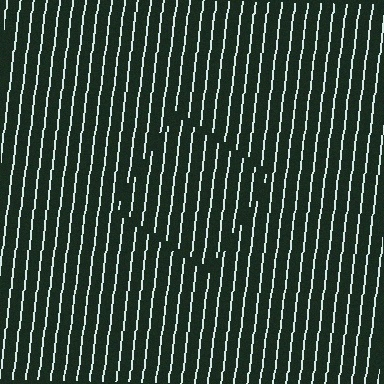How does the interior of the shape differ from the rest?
The interior of the shape contains the same grating, shifted by half a period — the contour is defined by the phase discontinuity where line-ends from the inner and outer gratings abut.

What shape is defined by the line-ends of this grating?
An illusory square. The interior of the shape contains the same grating, shifted by half a period — the contour is defined by the phase discontinuity where line-ends from the inner and outer gratings abut.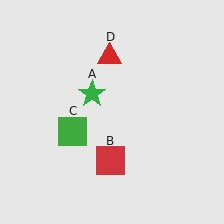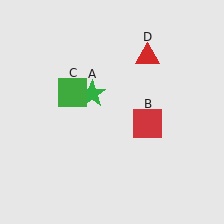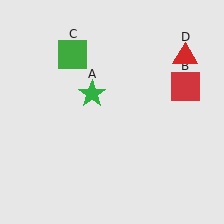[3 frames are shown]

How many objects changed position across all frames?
3 objects changed position: red square (object B), green square (object C), red triangle (object D).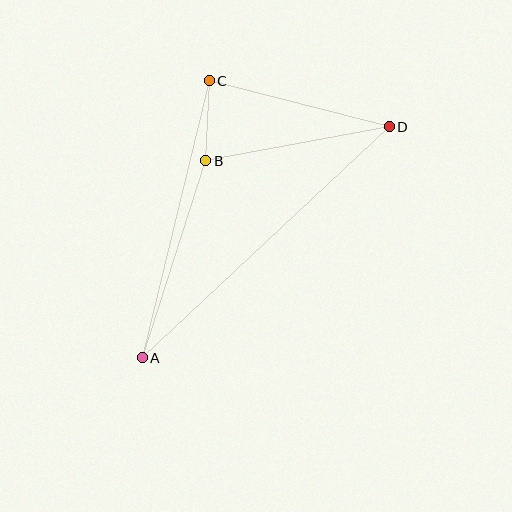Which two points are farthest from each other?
Points A and D are farthest from each other.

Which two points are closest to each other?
Points B and C are closest to each other.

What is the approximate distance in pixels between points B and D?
The distance between B and D is approximately 187 pixels.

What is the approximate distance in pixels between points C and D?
The distance between C and D is approximately 186 pixels.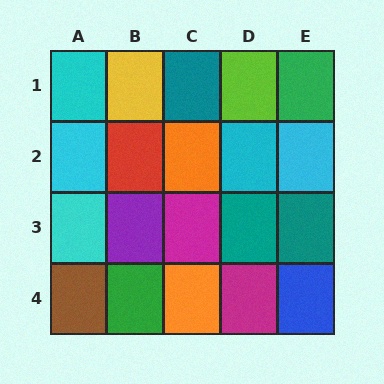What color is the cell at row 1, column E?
Green.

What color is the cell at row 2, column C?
Orange.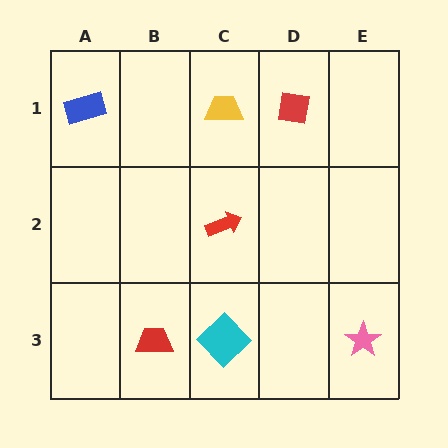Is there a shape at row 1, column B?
No, that cell is empty.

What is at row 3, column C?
A cyan diamond.